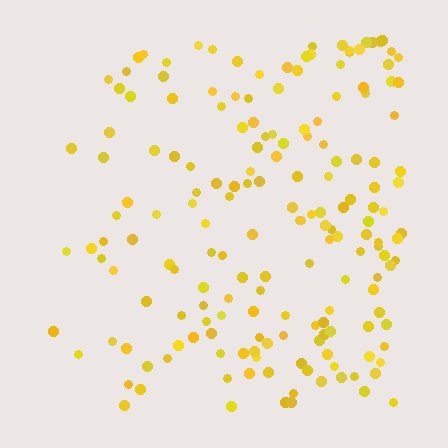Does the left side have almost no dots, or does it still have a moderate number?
Still a moderate number, just noticeably fewer than the right.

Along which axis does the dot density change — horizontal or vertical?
Horizontal.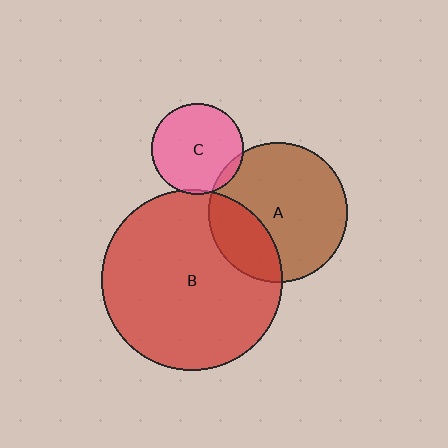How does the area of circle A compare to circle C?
Approximately 2.3 times.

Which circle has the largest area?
Circle B (red).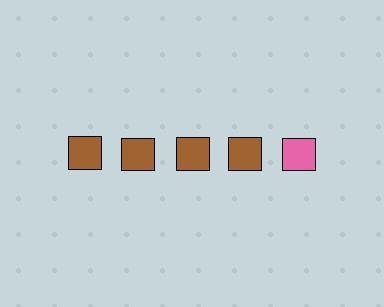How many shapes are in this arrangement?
There are 5 shapes arranged in a grid pattern.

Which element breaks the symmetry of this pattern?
The pink square in the top row, rightmost column breaks the symmetry. All other shapes are brown squares.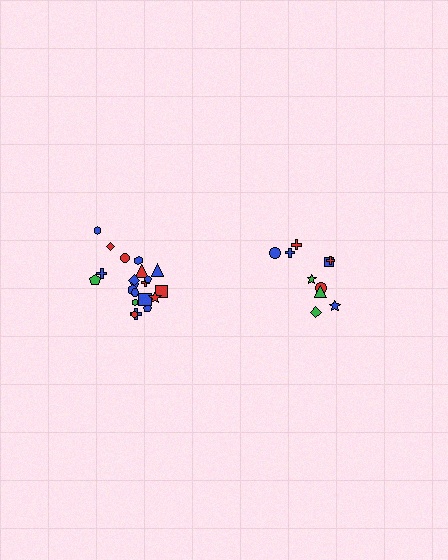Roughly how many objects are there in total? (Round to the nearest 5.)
Roughly 30 objects in total.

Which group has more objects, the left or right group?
The left group.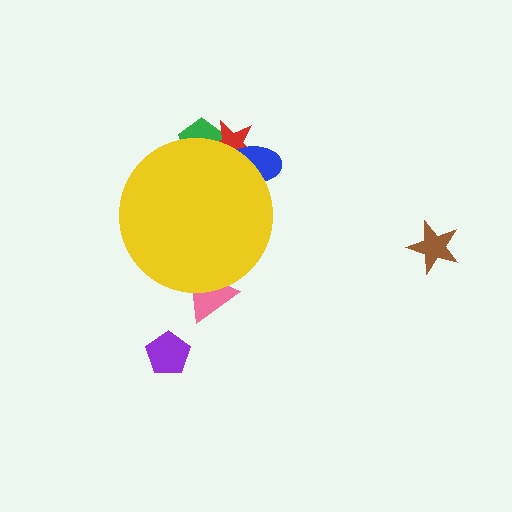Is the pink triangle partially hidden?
Yes, the pink triangle is partially hidden behind the yellow circle.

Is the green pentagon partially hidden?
Yes, the green pentagon is partially hidden behind the yellow circle.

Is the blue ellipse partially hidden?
Yes, the blue ellipse is partially hidden behind the yellow circle.